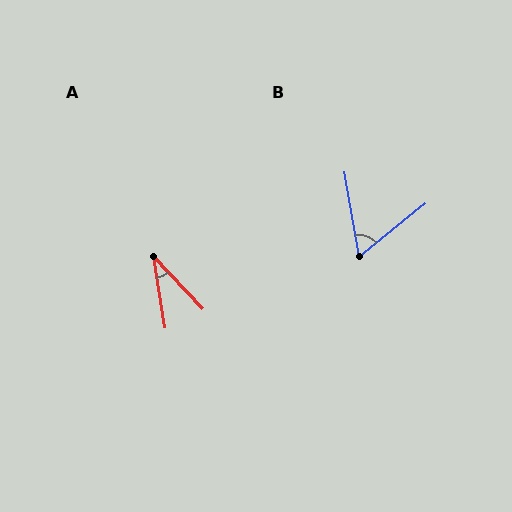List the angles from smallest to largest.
A (34°), B (61°).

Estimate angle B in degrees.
Approximately 61 degrees.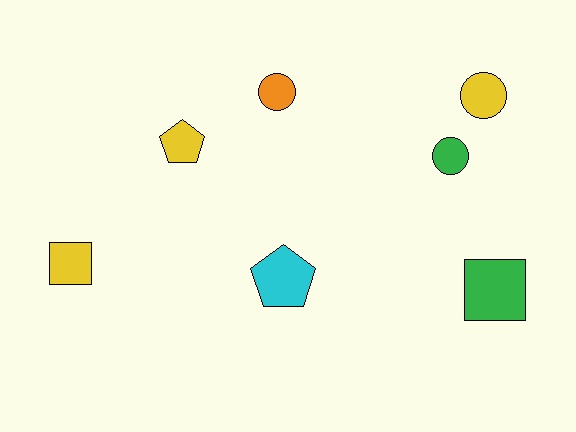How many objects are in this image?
There are 7 objects.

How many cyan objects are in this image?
There is 1 cyan object.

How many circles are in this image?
There are 3 circles.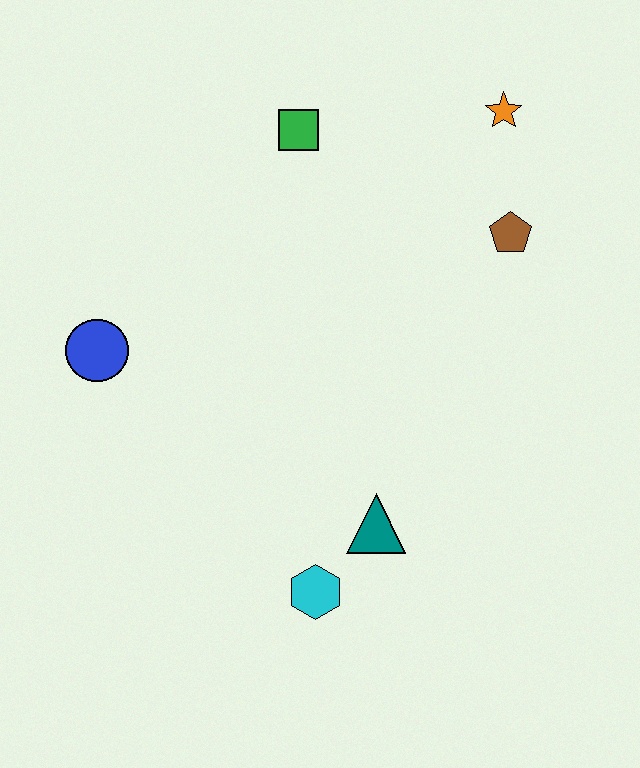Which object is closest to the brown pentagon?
The orange star is closest to the brown pentagon.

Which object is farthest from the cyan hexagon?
The orange star is farthest from the cyan hexagon.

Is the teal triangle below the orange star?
Yes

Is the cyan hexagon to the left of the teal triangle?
Yes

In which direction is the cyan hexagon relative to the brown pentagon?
The cyan hexagon is below the brown pentagon.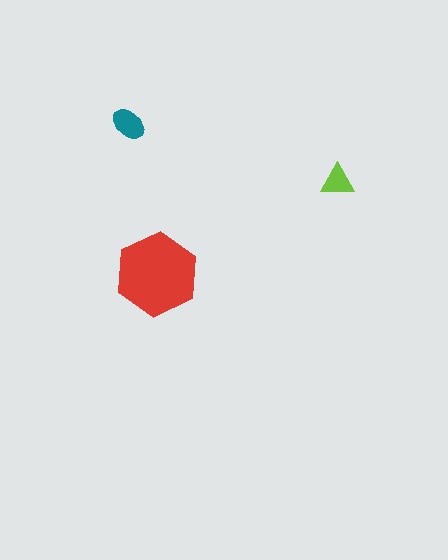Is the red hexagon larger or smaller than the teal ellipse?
Larger.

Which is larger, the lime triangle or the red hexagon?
The red hexagon.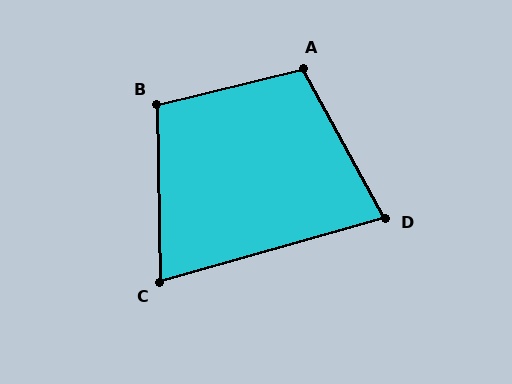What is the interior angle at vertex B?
Approximately 103 degrees (obtuse).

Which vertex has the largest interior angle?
A, at approximately 105 degrees.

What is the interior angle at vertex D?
Approximately 77 degrees (acute).